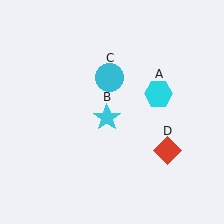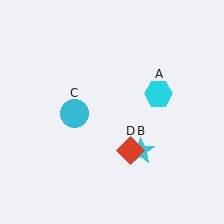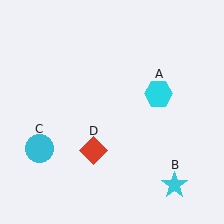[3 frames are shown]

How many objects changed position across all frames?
3 objects changed position: cyan star (object B), cyan circle (object C), red diamond (object D).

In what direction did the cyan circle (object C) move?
The cyan circle (object C) moved down and to the left.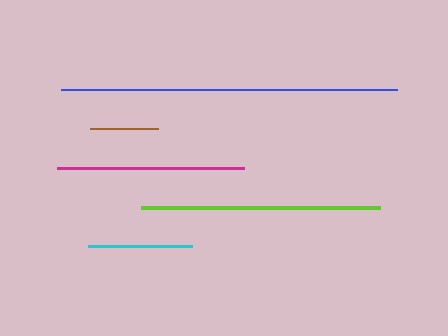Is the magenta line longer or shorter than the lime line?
The lime line is longer than the magenta line.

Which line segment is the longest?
The blue line is the longest at approximately 336 pixels.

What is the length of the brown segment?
The brown segment is approximately 68 pixels long.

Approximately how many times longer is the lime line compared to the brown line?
The lime line is approximately 3.5 times the length of the brown line.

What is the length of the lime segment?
The lime segment is approximately 238 pixels long.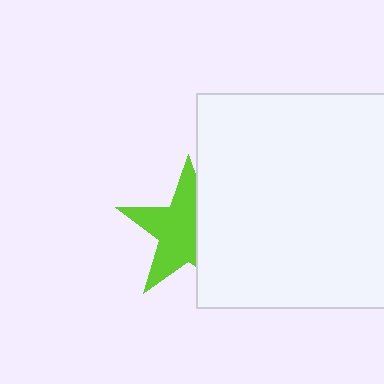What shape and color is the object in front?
The object in front is a white square.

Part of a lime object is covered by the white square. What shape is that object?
It is a star.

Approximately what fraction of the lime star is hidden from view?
Roughly 40% of the lime star is hidden behind the white square.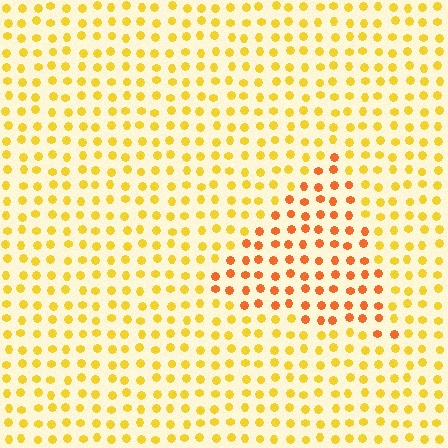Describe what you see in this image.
The image is filled with small yellow elements in a uniform arrangement. A triangle-shaped region is visible where the elements are tinted to a slightly different hue, forming a subtle color boundary.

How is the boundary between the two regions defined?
The boundary is defined purely by a slight shift in hue (about 32 degrees). Spacing, size, and orientation are identical on both sides.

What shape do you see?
I see a triangle.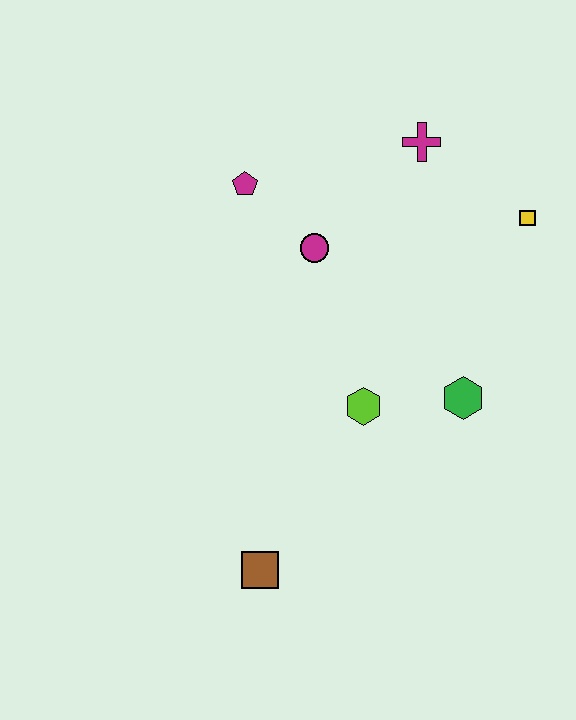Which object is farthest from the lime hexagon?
The magenta cross is farthest from the lime hexagon.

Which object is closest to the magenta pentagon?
The magenta circle is closest to the magenta pentagon.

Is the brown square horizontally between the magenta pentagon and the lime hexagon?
Yes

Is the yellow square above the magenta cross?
No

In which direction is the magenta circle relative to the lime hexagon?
The magenta circle is above the lime hexagon.